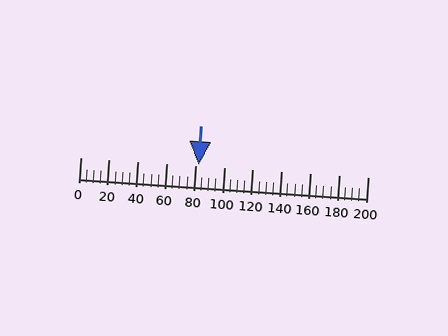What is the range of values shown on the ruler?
The ruler shows values from 0 to 200.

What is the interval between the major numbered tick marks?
The major tick marks are spaced 20 units apart.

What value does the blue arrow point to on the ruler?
The blue arrow points to approximately 82.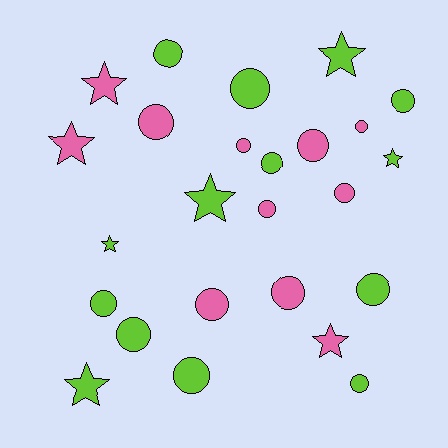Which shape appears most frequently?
Circle, with 17 objects.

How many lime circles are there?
There are 9 lime circles.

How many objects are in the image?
There are 25 objects.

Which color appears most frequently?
Lime, with 14 objects.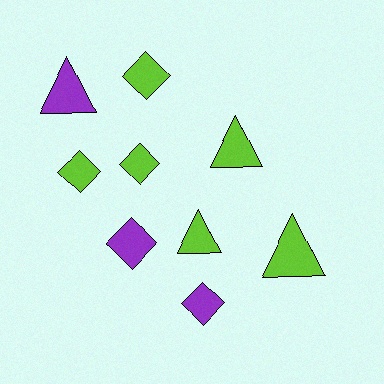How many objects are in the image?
There are 9 objects.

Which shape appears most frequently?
Diamond, with 5 objects.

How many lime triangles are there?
There are 3 lime triangles.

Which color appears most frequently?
Lime, with 6 objects.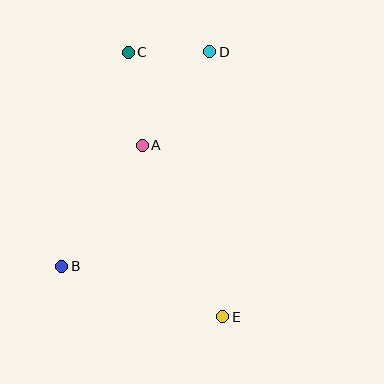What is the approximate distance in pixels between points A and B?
The distance between A and B is approximately 145 pixels.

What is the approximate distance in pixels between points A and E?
The distance between A and E is approximately 189 pixels.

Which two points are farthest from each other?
Points C and E are farthest from each other.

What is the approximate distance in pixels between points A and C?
The distance between A and C is approximately 94 pixels.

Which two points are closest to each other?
Points C and D are closest to each other.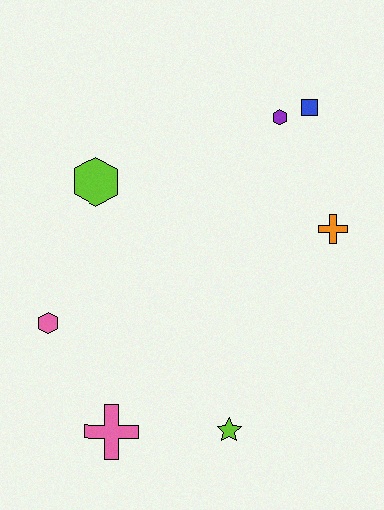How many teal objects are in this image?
There are no teal objects.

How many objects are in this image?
There are 7 objects.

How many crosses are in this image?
There are 2 crosses.